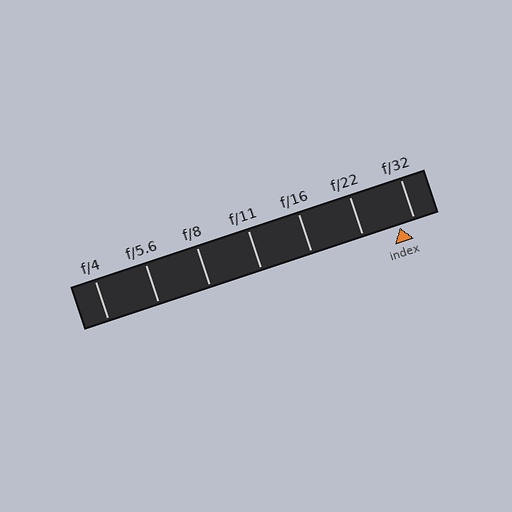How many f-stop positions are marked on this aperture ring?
There are 7 f-stop positions marked.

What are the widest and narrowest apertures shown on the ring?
The widest aperture shown is f/4 and the narrowest is f/32.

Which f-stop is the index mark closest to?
The index mark is closest to f/32.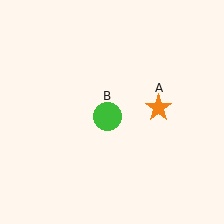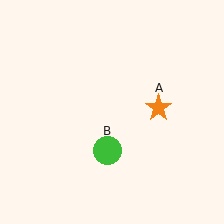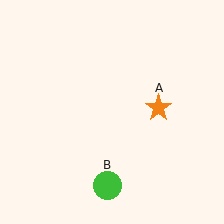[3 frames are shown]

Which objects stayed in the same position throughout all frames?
Orange star (object A) remained stationary.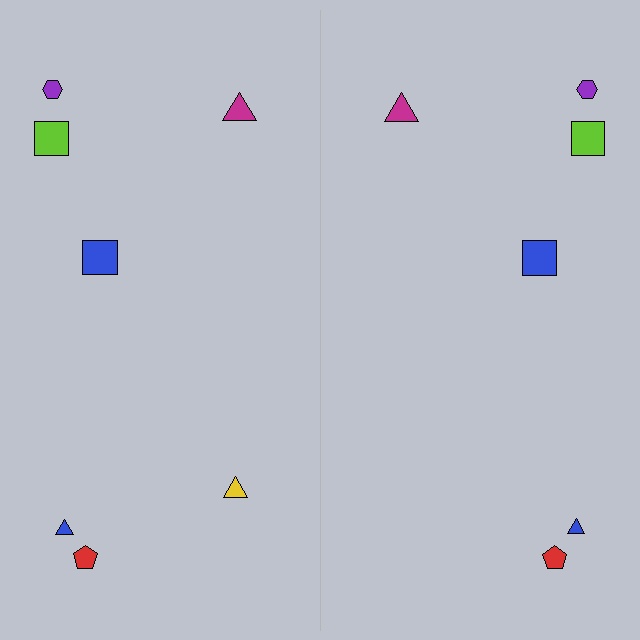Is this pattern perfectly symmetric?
No, the pattern is not perfectly symmetric. A yellow triangle is missing from the right side.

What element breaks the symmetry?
A yellow triangle is missing from the right side.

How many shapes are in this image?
There are 13 shapes in this image.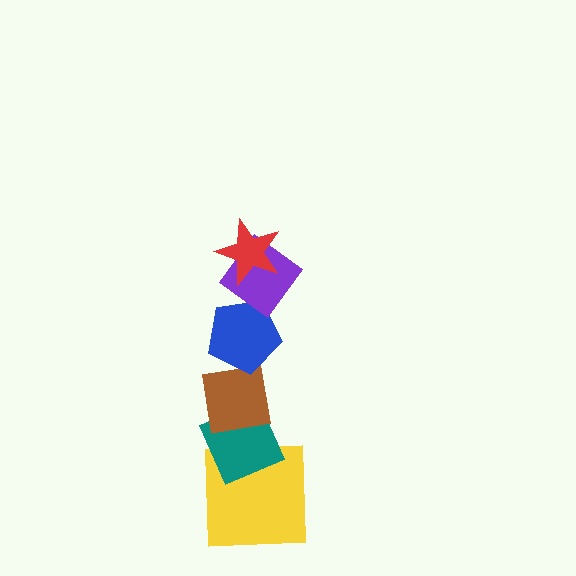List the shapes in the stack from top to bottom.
From top to bottom: the red star, the purple diamond, the blue pentagon, the brown square, the teal diamond, the yellow square.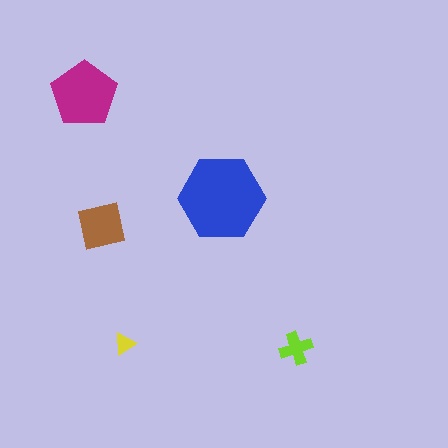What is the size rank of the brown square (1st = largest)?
3rd.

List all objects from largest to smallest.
The blue hexagon, the magenta pentagon, the brown square, the lime cross, the yellow triangle.